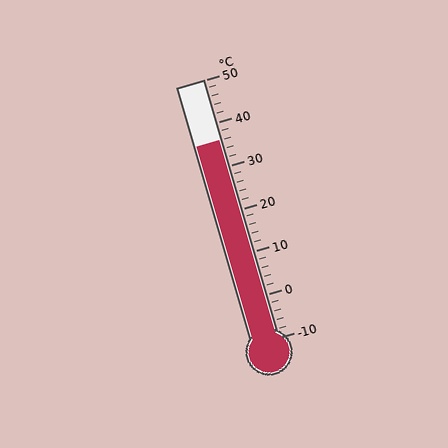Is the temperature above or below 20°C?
The temperature is above 20°C.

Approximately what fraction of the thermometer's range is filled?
The thermometer is filled to approximately 75% of its range.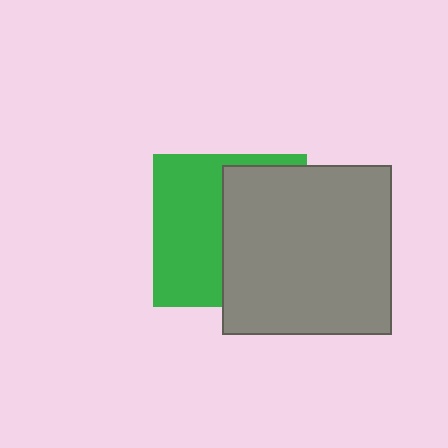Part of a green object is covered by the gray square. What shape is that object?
It is a square.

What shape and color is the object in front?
The object in front is a gray square.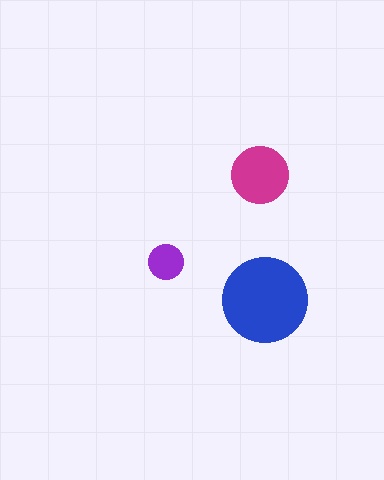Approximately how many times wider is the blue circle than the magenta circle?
About 1.5 times wider.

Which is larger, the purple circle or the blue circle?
The blue one.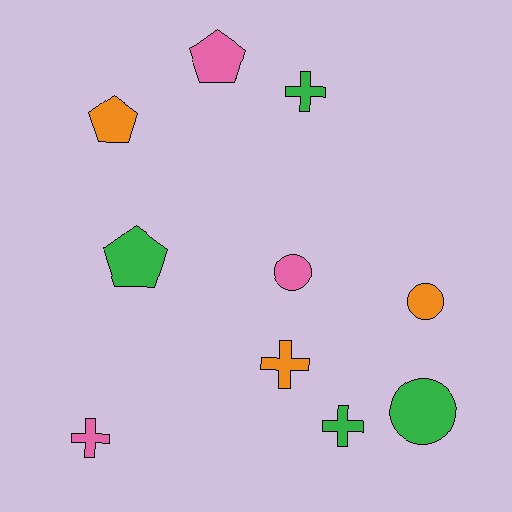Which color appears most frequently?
Green, with 4 objects.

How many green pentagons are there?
There is 1 green pentagon.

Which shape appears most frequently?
Cross, with 4 objects.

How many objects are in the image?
There are 10 objects.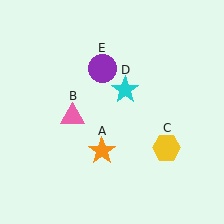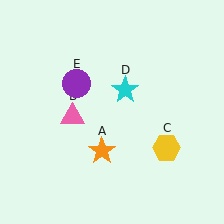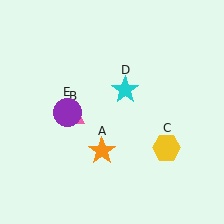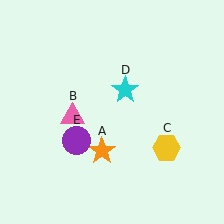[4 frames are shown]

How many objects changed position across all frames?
1 object changed position: purple circle (object E).